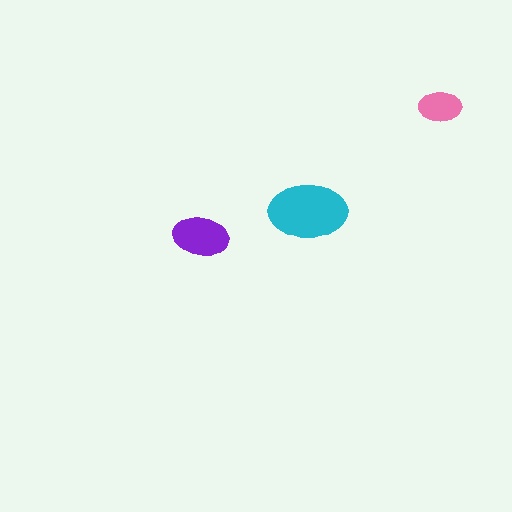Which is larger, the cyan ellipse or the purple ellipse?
The cyan one.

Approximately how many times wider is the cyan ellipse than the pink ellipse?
About 2 times wider.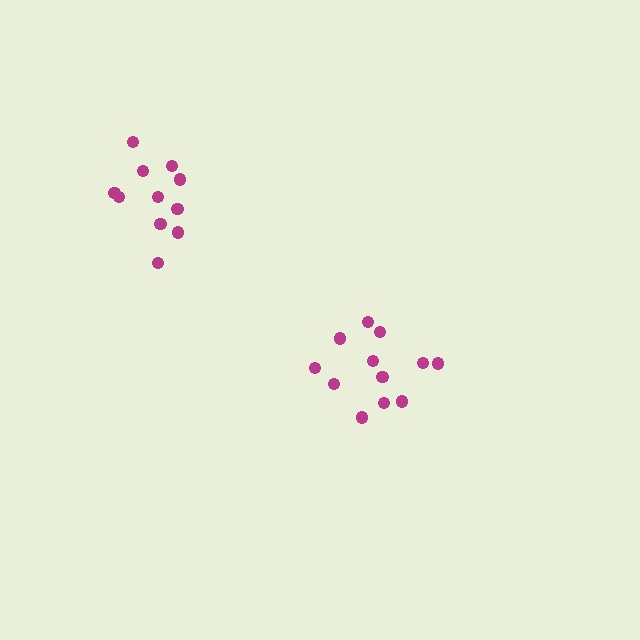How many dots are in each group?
Group 1: 12 dots, Group 2: 11 dots (23 total).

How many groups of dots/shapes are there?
There are 2 groups.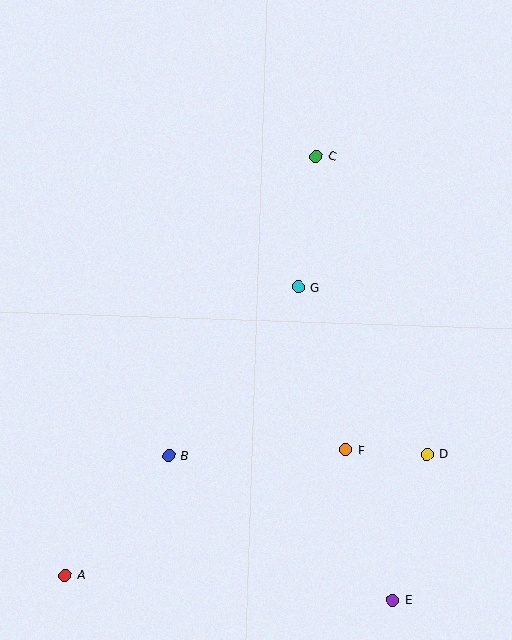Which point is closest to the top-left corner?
Point C is closest to the top-left corner.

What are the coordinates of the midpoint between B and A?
The midpoint between B and A is at (117, 515).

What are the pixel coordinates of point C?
Point C is at (316, 156).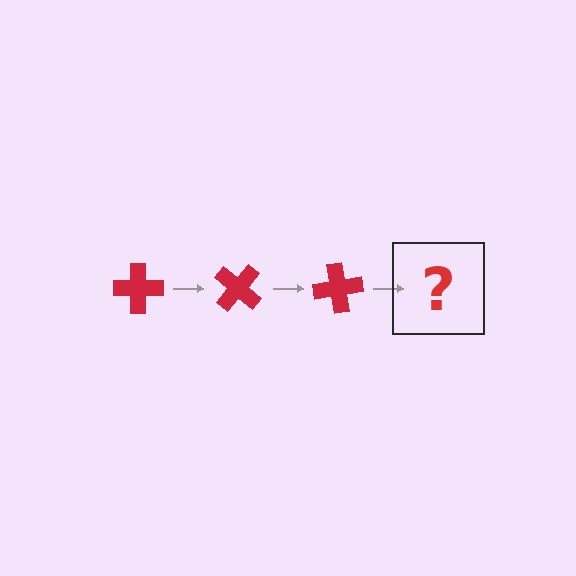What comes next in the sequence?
The next element should be a red cross rotated 120 degrees.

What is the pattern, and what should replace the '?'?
The pattern is that the cross rotates 40 degrees each step. The '?' should be a red cross rotated 120 degrees.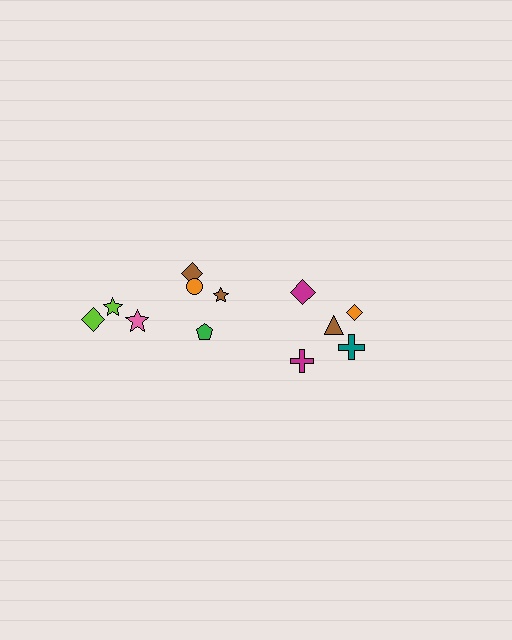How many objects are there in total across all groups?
There are 12 objects.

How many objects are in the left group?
There are 7 objects.